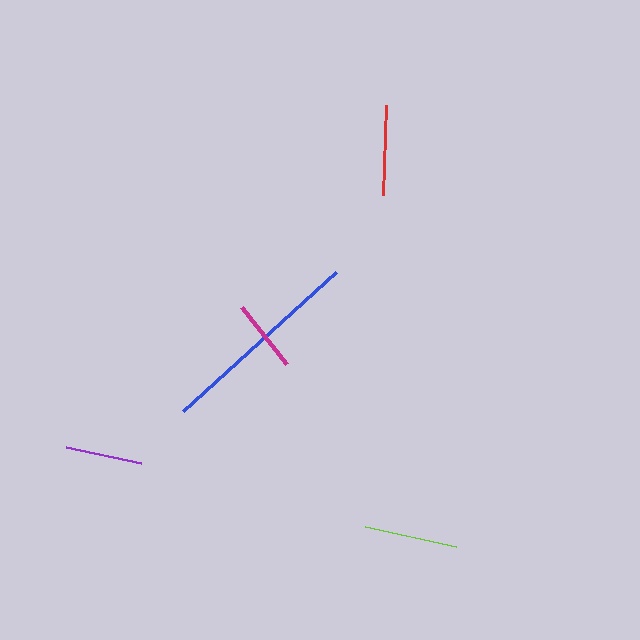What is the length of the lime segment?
The lime segment is approximately 93 pixels long.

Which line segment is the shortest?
The magenta line is the shortest at approximately 72 pixels.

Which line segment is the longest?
The blue line is the longest at approximately 206 pixels.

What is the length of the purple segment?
The purple segment is approximately 77 pixels long.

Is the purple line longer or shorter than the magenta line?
The purple line is longer than the magenta line.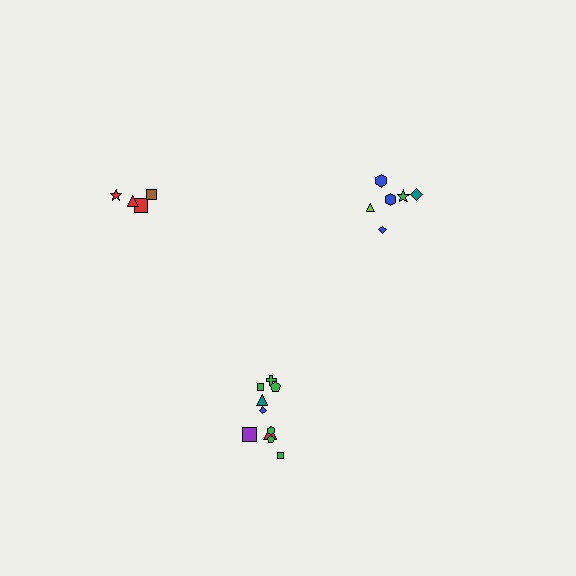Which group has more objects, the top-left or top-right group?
The top-right group.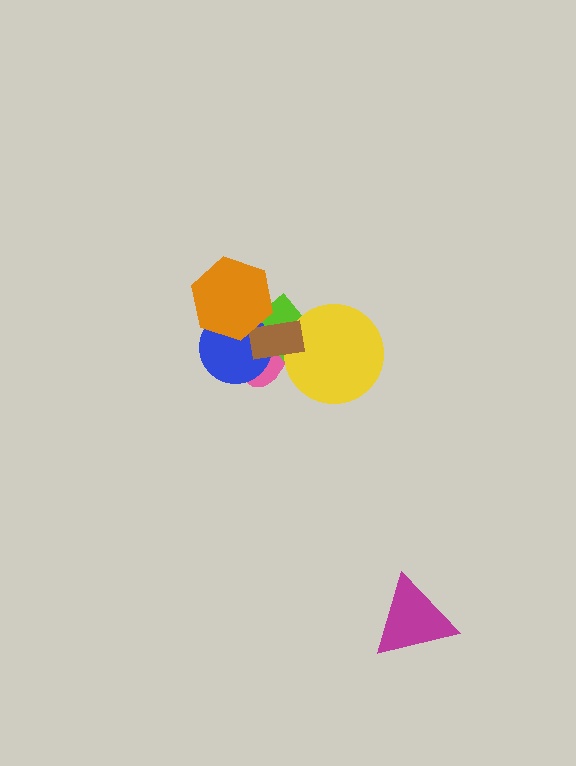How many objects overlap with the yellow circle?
3 objects overlap with the yellow circle.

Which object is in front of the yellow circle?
The brown rectangle is in front of the yellow circle.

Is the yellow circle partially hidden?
Yes, it is partially covered by another shape.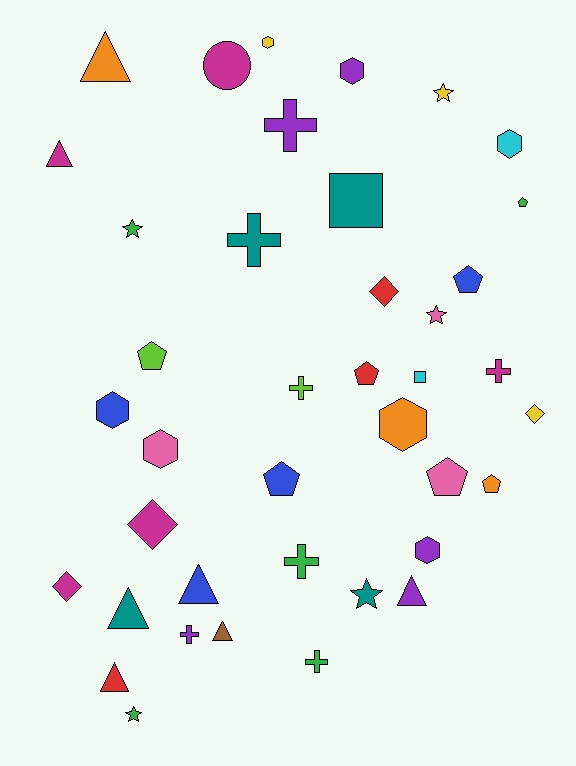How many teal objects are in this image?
There are 4 teal objects.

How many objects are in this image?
There are 40 objects.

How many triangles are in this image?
There are 7 triangles.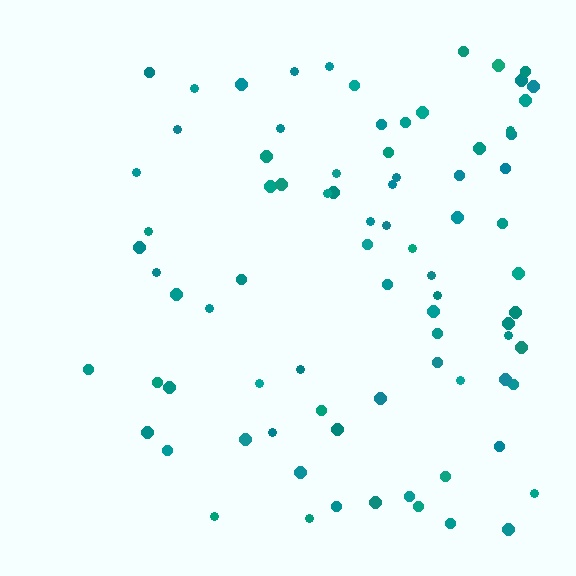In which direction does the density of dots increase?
From left to right, with the right side densest.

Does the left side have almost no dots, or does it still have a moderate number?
Still a moderate number, just noticeably fewer than the right.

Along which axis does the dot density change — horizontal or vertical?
Horizontal.